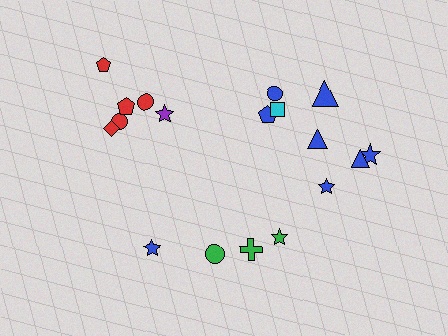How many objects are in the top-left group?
There are 6 objects.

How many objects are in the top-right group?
There are 8 objects.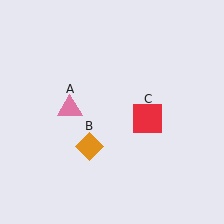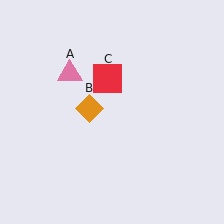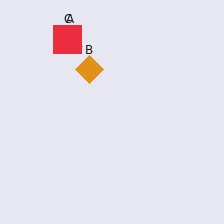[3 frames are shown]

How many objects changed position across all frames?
3 objects changed position: pink triangle (object A), orange diamond (object B), red square (object C).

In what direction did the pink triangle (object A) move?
The pink triangle (object A) moved up.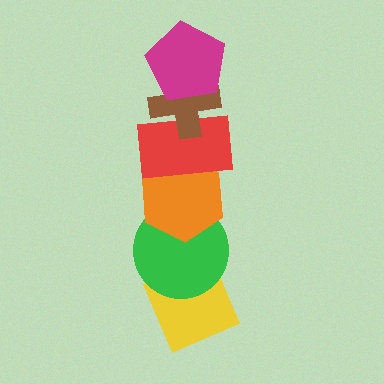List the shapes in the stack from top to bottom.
From top to bottom: the magenta pentagon, the brown cross, the red rectangle, the orange hexagon, the green circle, the yellow diamond.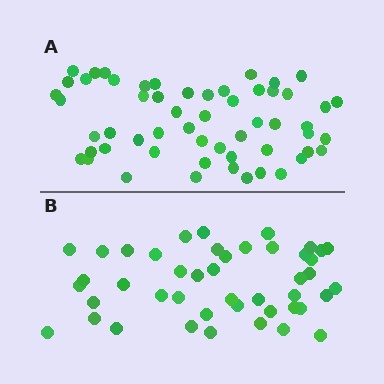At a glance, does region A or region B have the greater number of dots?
Region A (the top region) has more dots.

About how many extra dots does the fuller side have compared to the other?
Region A has roughly 12 or so more dots than region B.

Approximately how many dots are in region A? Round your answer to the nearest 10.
About 60 dots. (The exact count is 56, which rounds to 60.)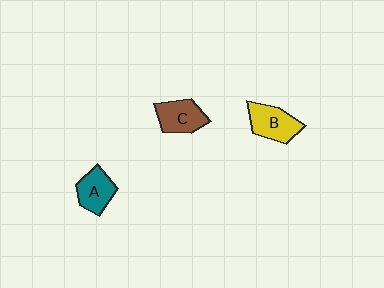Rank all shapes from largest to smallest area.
From largest to smallest: B (yellow), C (brown), A (teal).